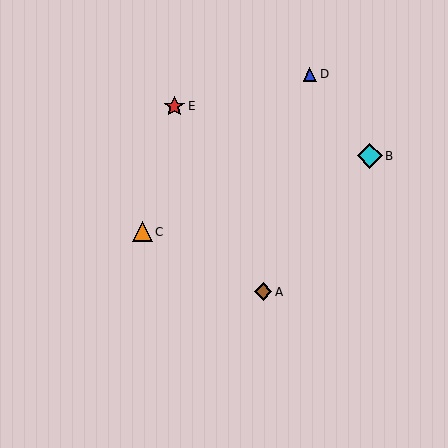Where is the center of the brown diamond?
The center of the brown diamond is at (263, 292).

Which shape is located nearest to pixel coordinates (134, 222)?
The orange triangle (labeled C) at (142, 232) is nearest to that location.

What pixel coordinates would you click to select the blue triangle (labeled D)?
Click at (310, 74) to select the blue triangle D.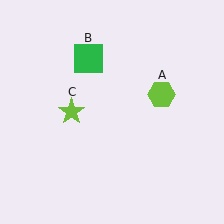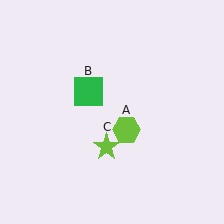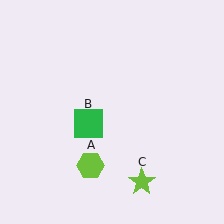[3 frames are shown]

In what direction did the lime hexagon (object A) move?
The lime hexagon (object A) moved down and to the left.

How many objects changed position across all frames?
3 objects changed position: lime hexagon (object A), green square (object B), lime star (object C).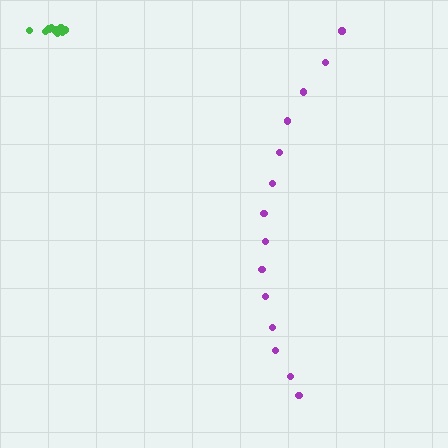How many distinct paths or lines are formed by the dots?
There are 2 distinct paths.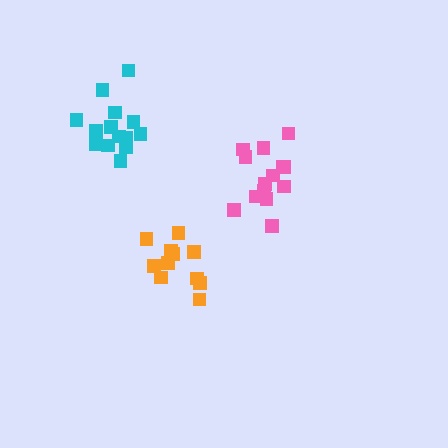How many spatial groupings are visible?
There are 3 spatial groupings.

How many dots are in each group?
Group 1: 14 dots, Group 2: 14 dots, Group 3: 11 dots (39 total).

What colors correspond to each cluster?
The clusters are colored: cyan, pink, orange.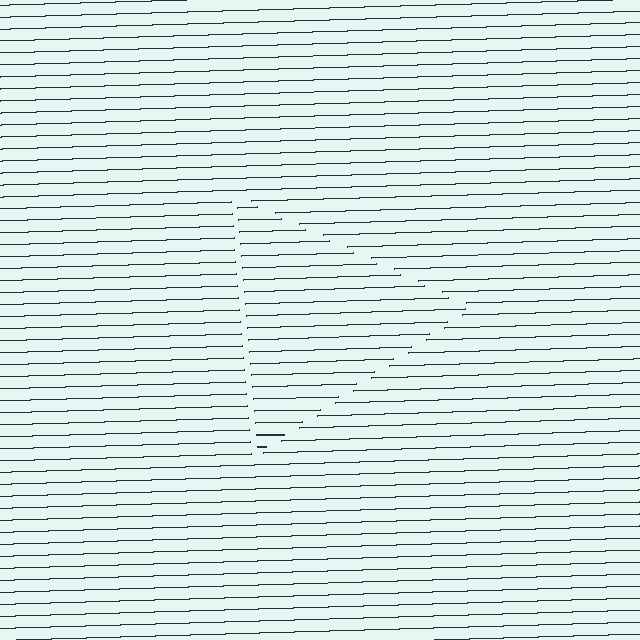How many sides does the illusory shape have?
3 sides — the line-ends trace a triangle.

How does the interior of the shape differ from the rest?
The interior of the shape contains the same grating, shifted by half a period — the contour is defined by the phase discontinuity where line-ends from the inner and outer gratings abut.